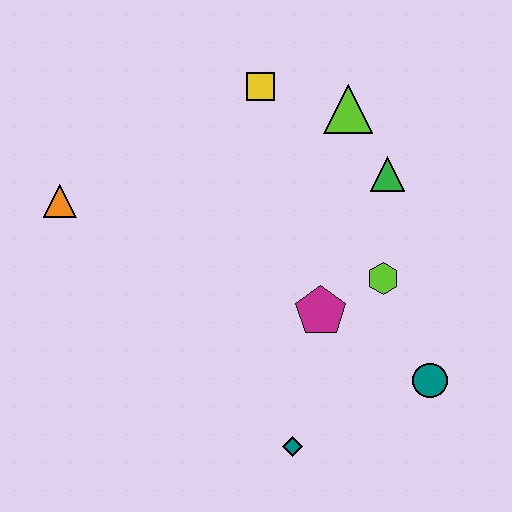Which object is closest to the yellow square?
The lime triangle is closest to the yellow square.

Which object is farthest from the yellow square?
The teal diamond is farthest from the yellow square.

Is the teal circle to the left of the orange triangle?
No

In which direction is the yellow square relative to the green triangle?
The yellow square is to the left of the green triangle.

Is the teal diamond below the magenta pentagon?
Yes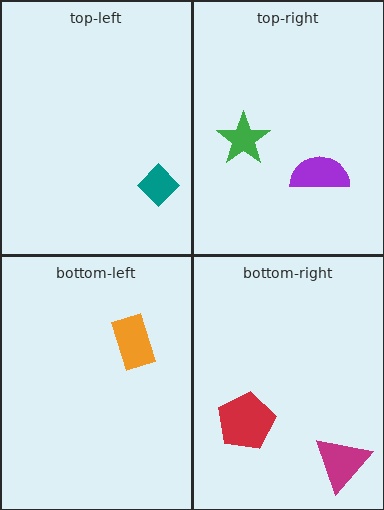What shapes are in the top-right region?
The green star, the purple semicircle.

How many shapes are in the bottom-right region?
2.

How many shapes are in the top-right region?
2.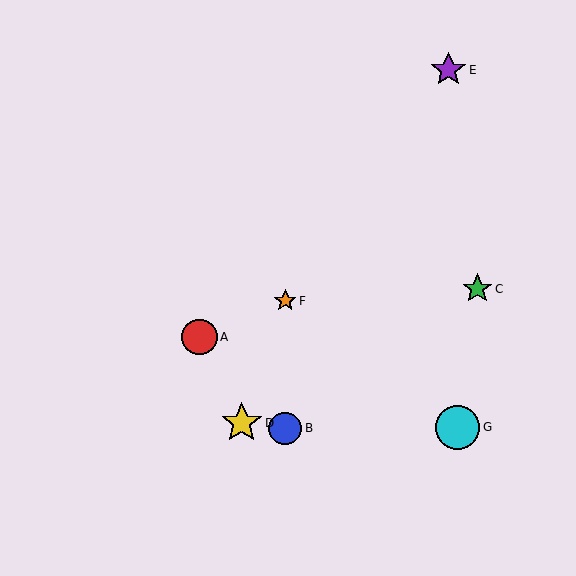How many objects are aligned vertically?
2 objects (B, F) are aligned vertically.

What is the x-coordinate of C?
Object C is at x≈477.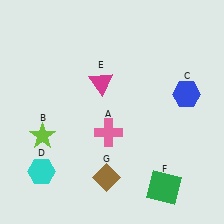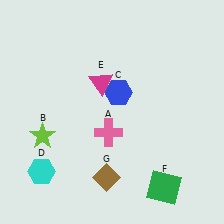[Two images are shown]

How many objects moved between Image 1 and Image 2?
1 object moved between the two images.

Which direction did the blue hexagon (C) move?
The blue hexagon (C) moved left.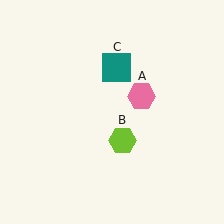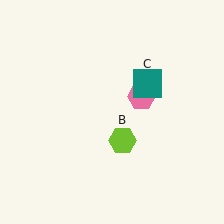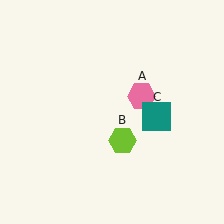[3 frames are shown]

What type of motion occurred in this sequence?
The teal square (object C) rotated clockwise around the center of the scene.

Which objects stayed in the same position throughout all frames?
Pink hexagon (object A) and lime hexagon (object B) remained stationary.